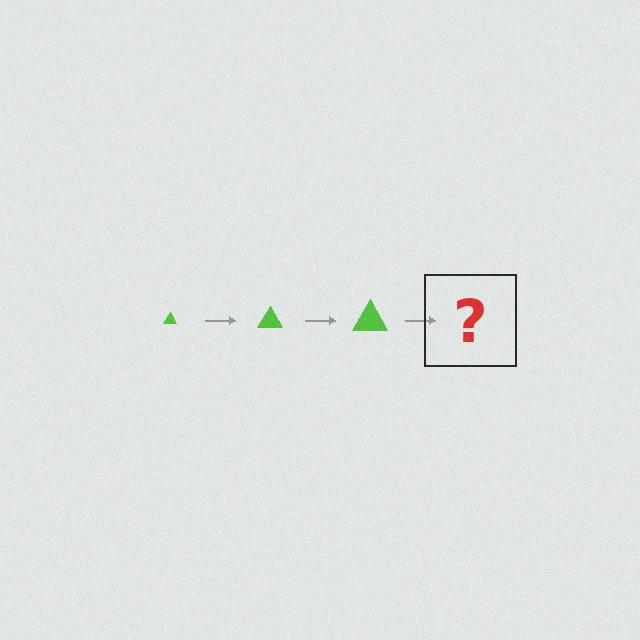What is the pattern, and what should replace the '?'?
The pattern is that the triangle gets progressively larger each step. The '?' should be a lime triangle, larger than the previous one.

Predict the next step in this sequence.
The next step is a lime triangle, larger than the previous one.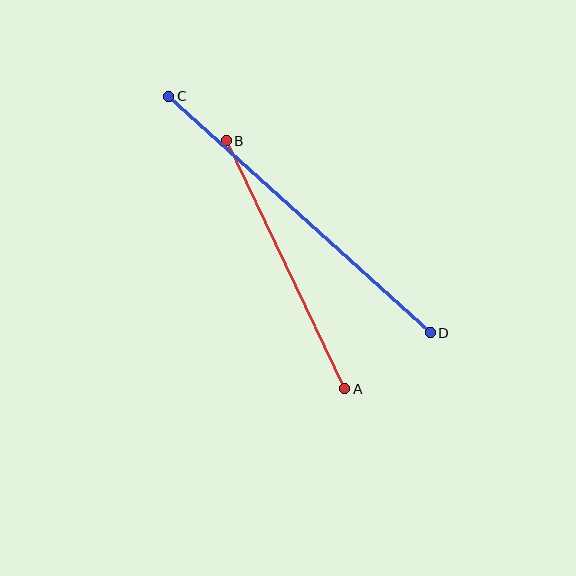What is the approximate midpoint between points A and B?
The midpoint is at approximately (285, 265) pixels.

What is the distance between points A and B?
The distance is approximately 275 pixels.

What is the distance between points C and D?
The distance is approximately 353 pixels.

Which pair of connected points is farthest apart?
Points C and D are farthest apart.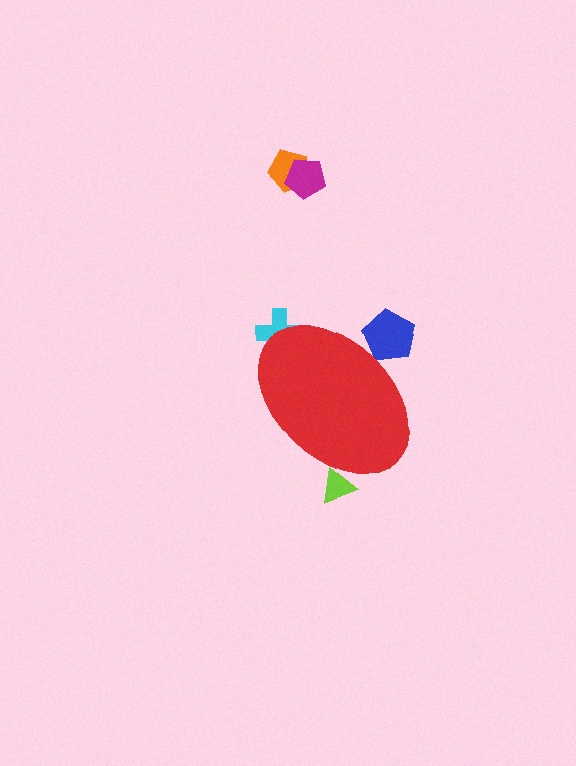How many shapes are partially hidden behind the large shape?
3 shapes are partially hidden.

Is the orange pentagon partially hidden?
No, the orange pentagon is fully visible.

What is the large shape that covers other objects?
A red ellipse.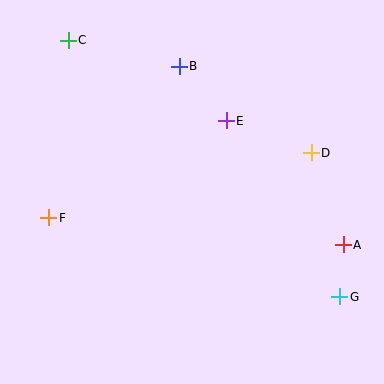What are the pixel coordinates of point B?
Point B is at (179, 66).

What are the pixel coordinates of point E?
Point E is at (226, 121).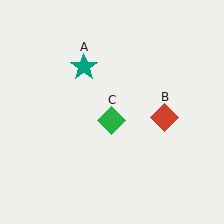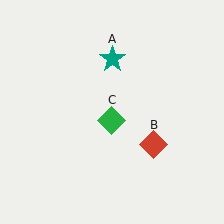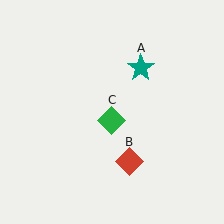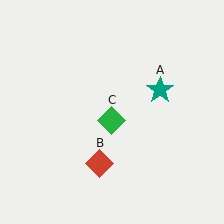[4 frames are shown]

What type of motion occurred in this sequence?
The teal star (object A), red diamond (object B) rotated clockwise around the center of the scene.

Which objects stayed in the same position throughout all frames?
Green diamond (object C) remained stationary.